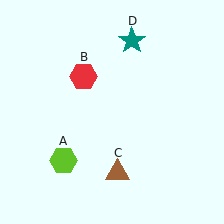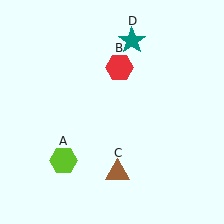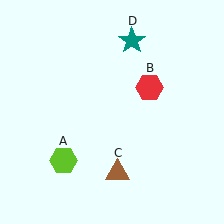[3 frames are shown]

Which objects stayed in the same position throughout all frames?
Lime hexagon (object A) and brown triangle (object C) and teal star (object D) remained stationary.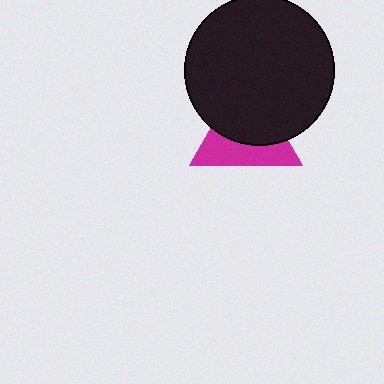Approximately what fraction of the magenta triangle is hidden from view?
Roughly 56% of the magenta triangle is hidden behind the black circle.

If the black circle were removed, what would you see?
You would see the complete magenta triangle.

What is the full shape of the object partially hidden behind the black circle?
The partially hidden object is a magenta triangle.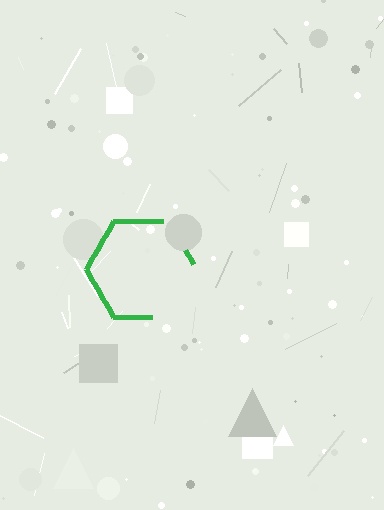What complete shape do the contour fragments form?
The contour fragments form a hexagon.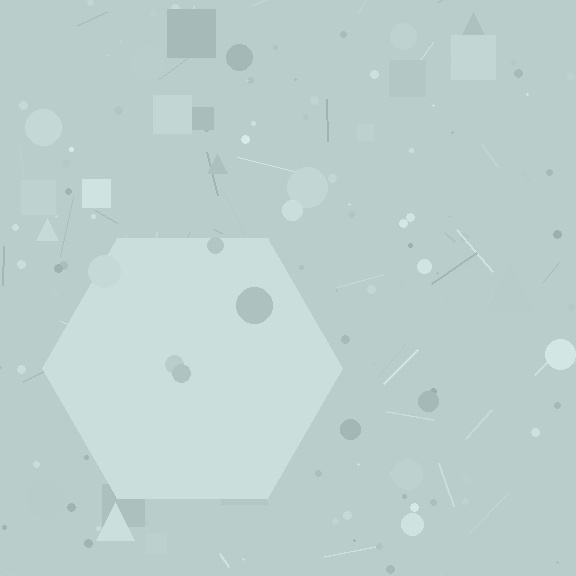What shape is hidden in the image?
A hexagon is hidden in the image.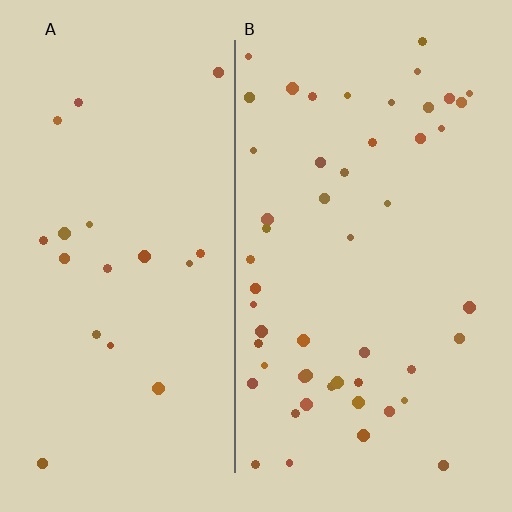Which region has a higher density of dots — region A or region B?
B (the right).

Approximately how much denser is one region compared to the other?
Approximately 2.7× — region B over region A.